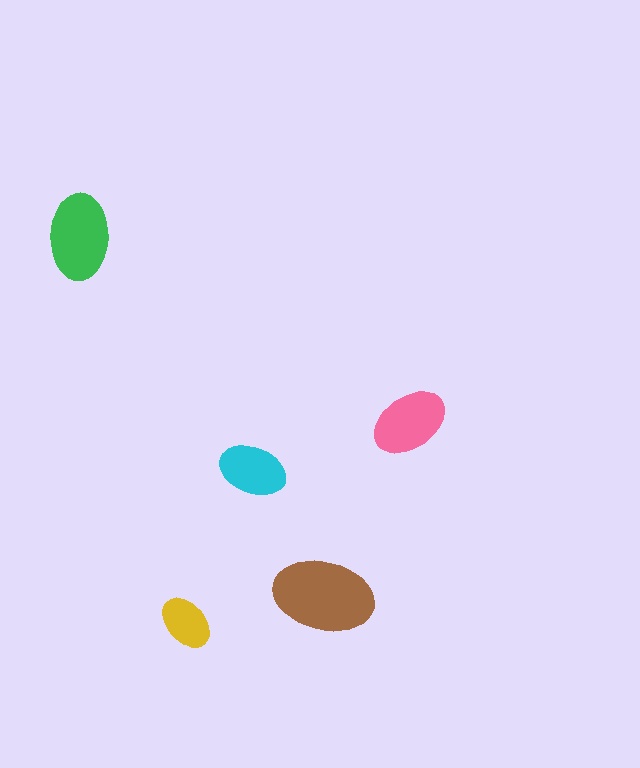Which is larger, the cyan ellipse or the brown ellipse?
The brown one.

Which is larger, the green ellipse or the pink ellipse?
The green one.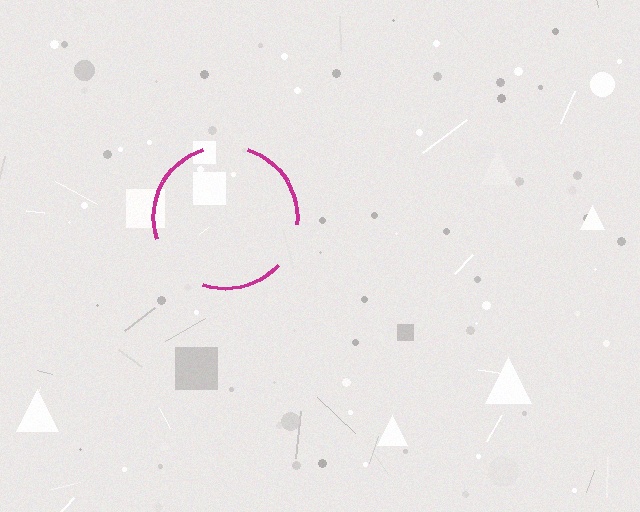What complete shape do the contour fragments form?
The contour fragments form a circle.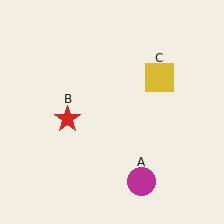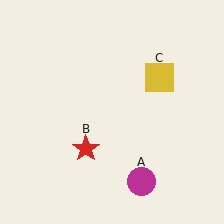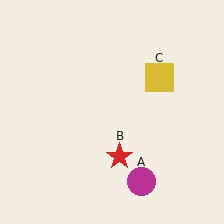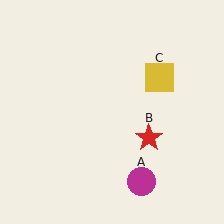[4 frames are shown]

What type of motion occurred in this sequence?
The red star (object B) rotated counterclockwise around the center of the scene.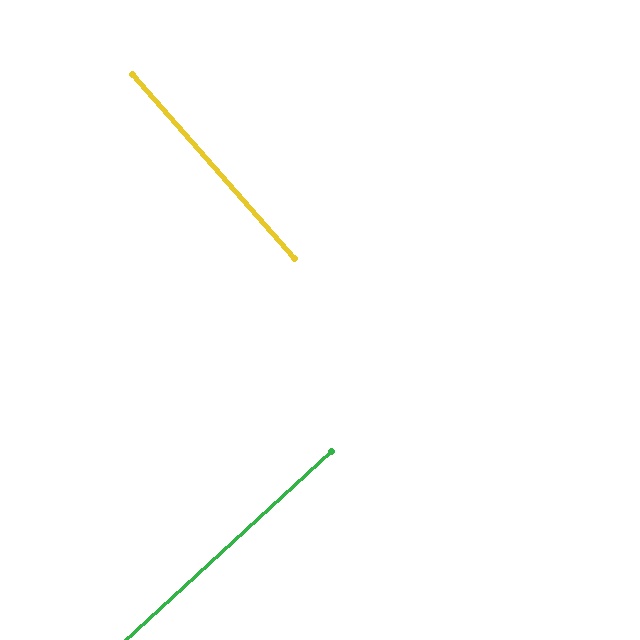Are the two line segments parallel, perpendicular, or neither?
Perpendicular — they meet at approximately 89°.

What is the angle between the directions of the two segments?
Approximately 89 degrees.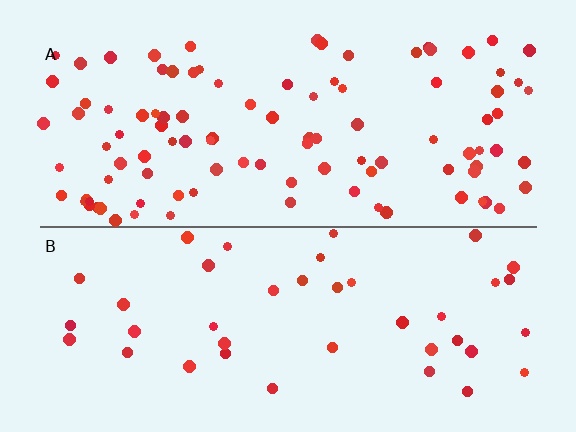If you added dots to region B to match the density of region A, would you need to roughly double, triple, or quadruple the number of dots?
Approximately double.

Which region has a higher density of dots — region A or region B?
A (the top).